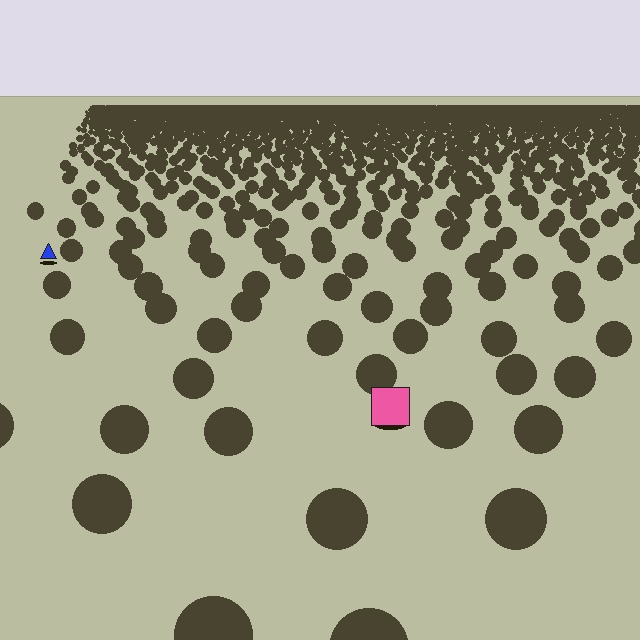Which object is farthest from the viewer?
The blue triangle is farthest from the viewer. It appears smaller and the ground texture around it is denser.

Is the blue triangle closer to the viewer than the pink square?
No. The pink square is closer — you can tell from the texture gradient: the ground texture is coarser near it.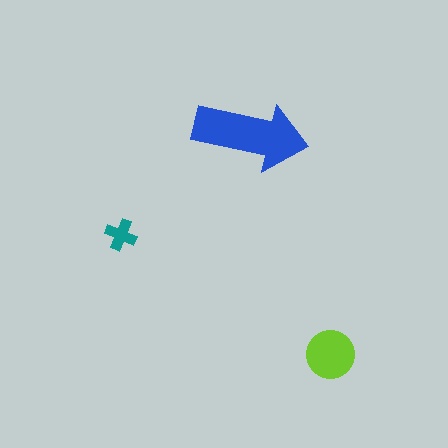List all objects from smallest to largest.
The teal cross, the lime circle, the blue arrow.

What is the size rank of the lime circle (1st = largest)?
2nd.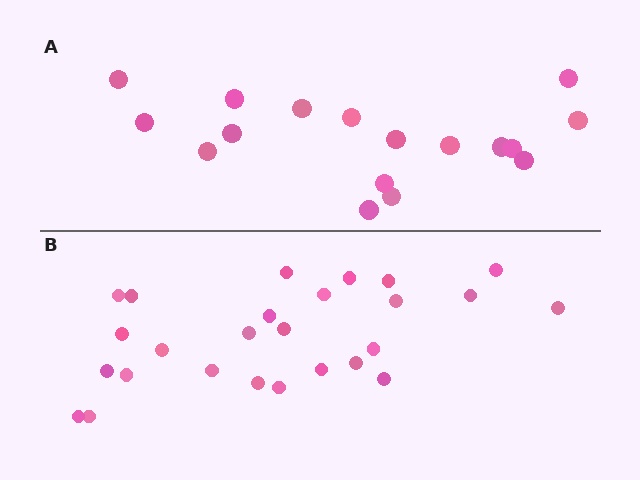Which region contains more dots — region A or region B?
Region B (the bottom region) has more dots.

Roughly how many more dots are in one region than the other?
Region B has roughly 8 or so more dots than region A.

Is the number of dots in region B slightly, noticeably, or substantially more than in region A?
Region B has substantially more. The ratio is roughly 1.5 to 1.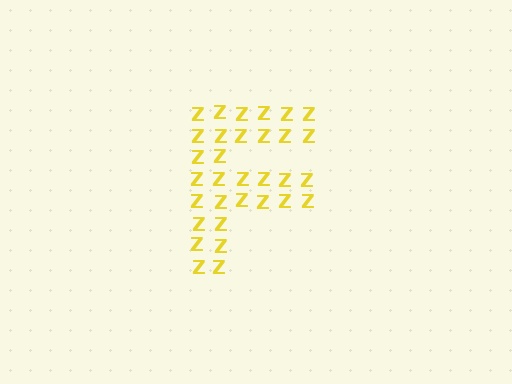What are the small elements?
The small elements are letter Z's.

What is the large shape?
The large shape is the letter F.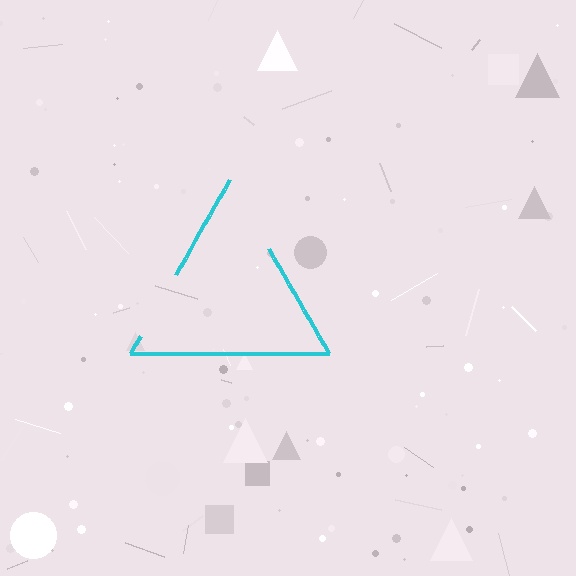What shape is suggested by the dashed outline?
The dashed outline suggests a triangle.